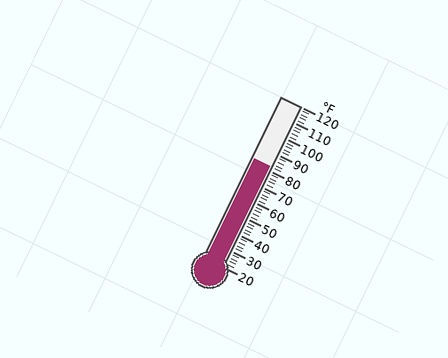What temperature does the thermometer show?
The thermometer shows approximately 82°F.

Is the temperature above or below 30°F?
The temperature is above 30°F.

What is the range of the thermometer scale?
The thermometer scale ranges from 20°F to 120°F.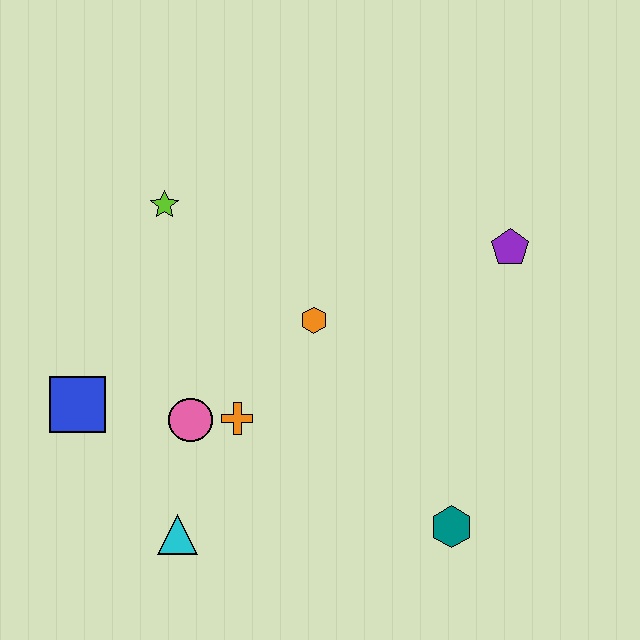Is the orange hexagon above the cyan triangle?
Yes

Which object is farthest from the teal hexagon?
The lime star is farthest from the teal hexagon.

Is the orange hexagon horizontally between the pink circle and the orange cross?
No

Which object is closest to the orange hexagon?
The orange cross is closest to the orange hexagon.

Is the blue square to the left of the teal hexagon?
Yes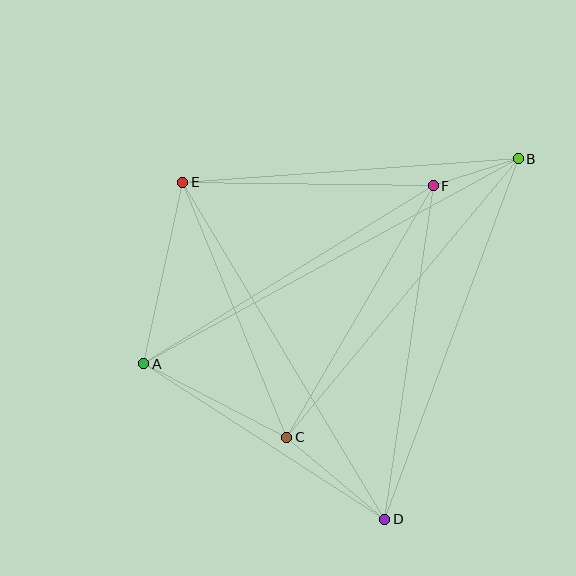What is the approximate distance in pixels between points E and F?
The distance between E and F is approximately 251 pixels.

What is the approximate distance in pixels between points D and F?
The distance between D and F is approximately 337 pixels.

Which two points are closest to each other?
Points B and F are closest to each other.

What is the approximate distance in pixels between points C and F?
The distance between C and F is approximately 291 pixels.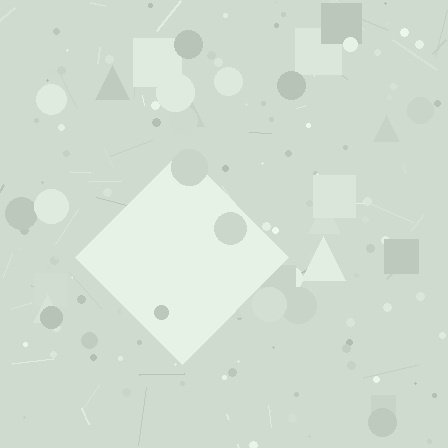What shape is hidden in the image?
A diamond is hidden in the image.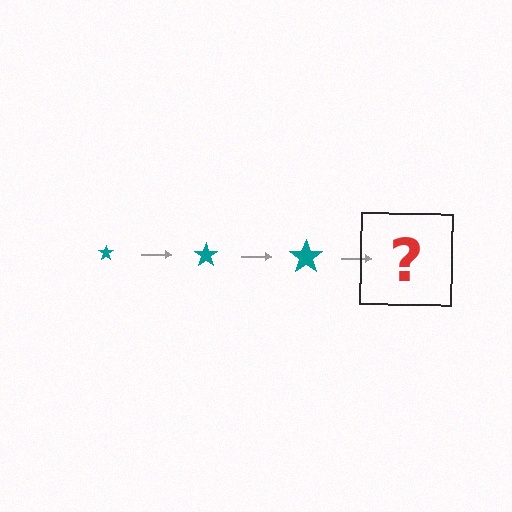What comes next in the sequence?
The next element should be a teal star, larger than the previous one.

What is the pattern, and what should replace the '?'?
The pattern is that the star gets progressively larger each step. The '?' should be a teal star, larger than the previous one.